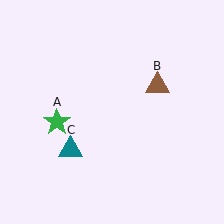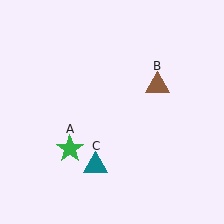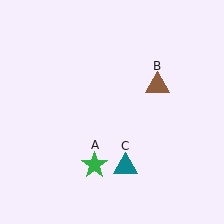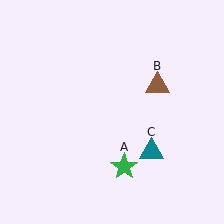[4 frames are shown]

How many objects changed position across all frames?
2 objects changed position: green star (object A), teal triangle (object C).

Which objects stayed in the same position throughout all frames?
Brown triangle (object B) remained stationary.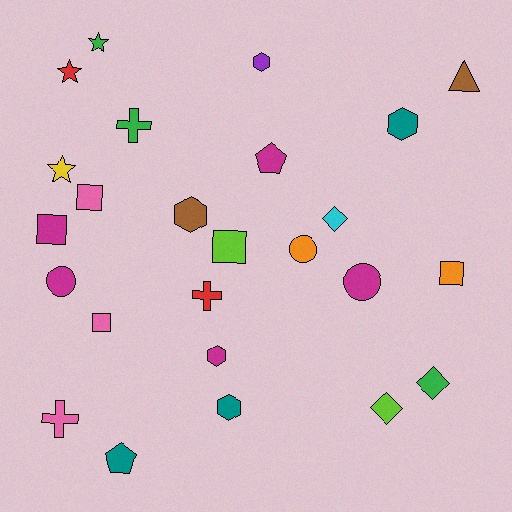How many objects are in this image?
There are 25 objects.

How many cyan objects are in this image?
There is 1 cyan object.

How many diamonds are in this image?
There are 3 diamonds.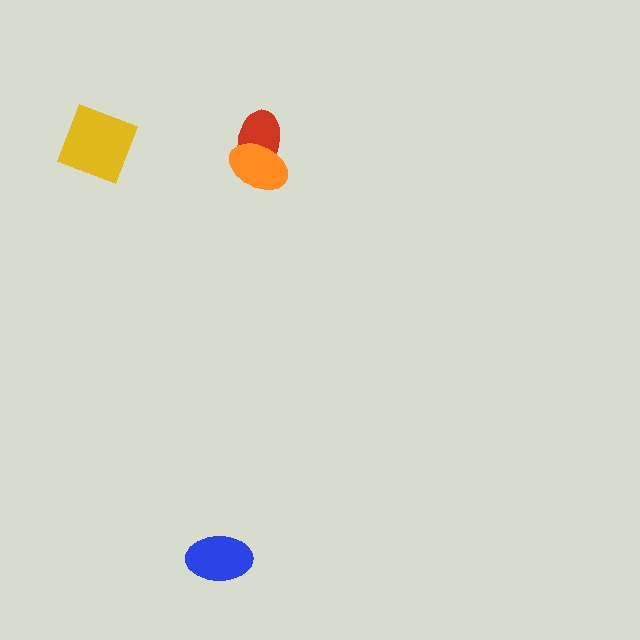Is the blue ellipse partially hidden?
No, no other shape covers it.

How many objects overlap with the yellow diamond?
0 objects overlap with the yellow diamond.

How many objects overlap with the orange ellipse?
1 object overlaps with the orange ellipse.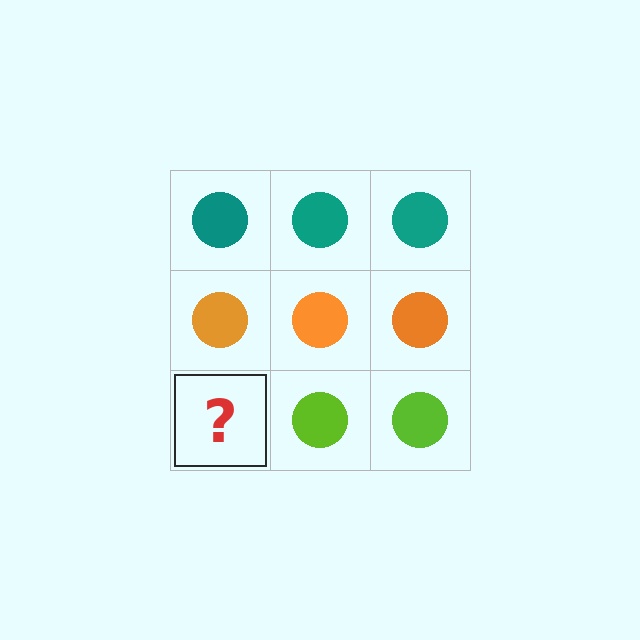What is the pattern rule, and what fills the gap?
The rule is that each row has a consistent color. The gap should be filled with a lime circle.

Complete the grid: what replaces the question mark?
The question mark should be replaced with a lime circle.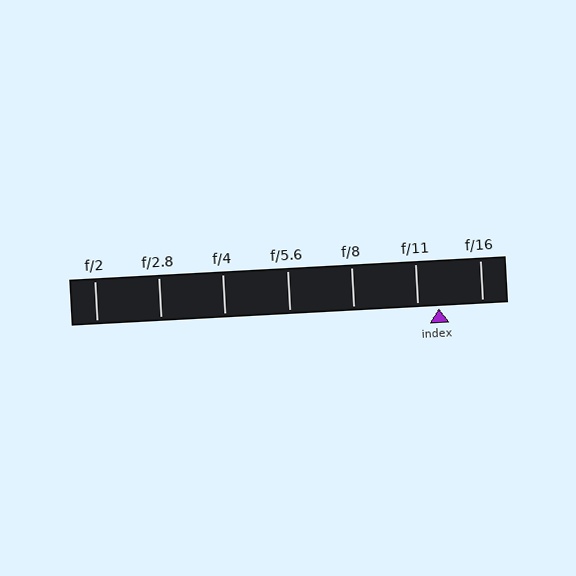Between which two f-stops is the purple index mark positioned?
The index mark is between f/11 and f/16.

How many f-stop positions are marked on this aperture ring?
There are 7 f-stop positions marked.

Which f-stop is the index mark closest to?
The index mark is closest to f/11.